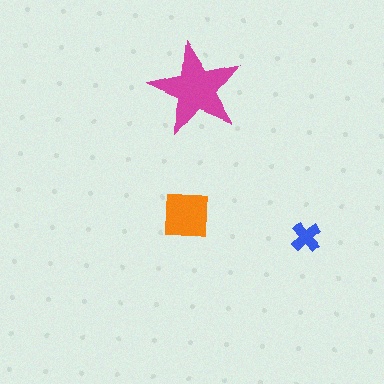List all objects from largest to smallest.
The magenta star, the orange square, the blue cross.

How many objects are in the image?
There are 3 objects in the image.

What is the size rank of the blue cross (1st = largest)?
3rd.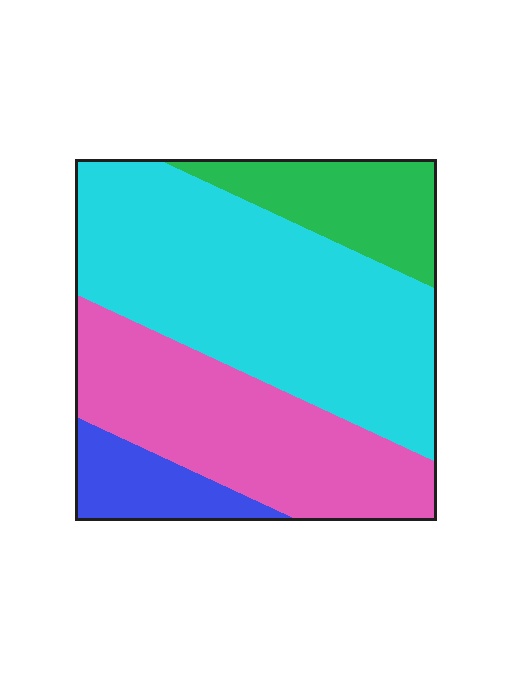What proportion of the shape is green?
Green covers about 15% of the shape.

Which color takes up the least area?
Blue, at roughly 10%.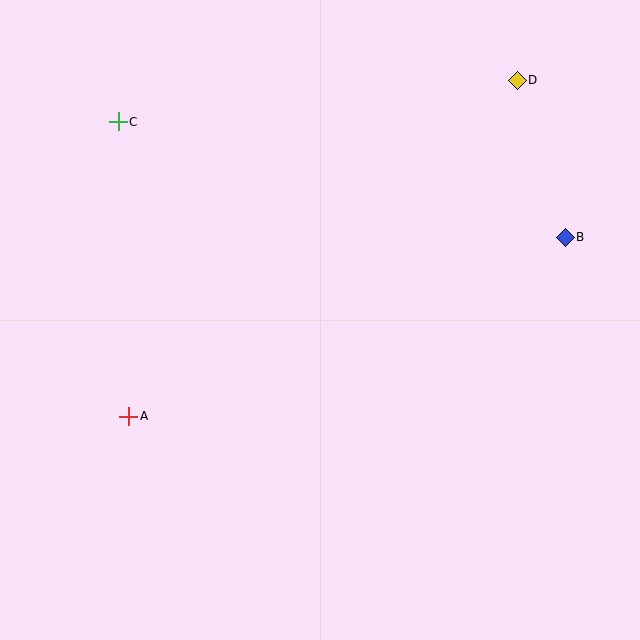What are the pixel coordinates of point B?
Point B is at (565, 237).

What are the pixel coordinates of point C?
Point C is at (118, 122).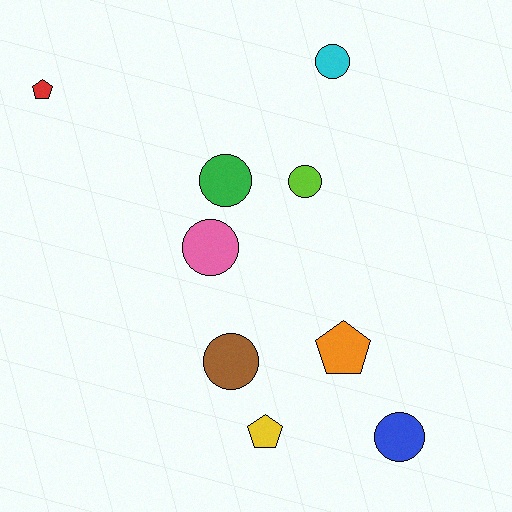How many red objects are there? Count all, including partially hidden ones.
There is 1 red object.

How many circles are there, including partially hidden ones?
There are 6 circles.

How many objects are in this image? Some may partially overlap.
There are 9 objects.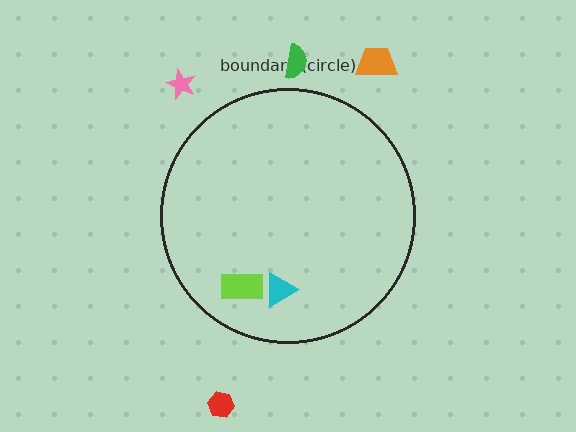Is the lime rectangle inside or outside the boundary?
Inside.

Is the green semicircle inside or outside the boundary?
Outside.